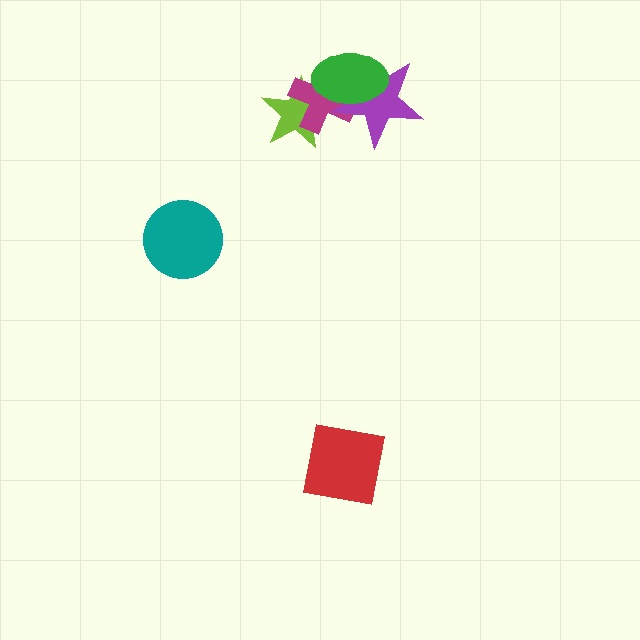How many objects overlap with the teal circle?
0 objects overlap with the teal circle.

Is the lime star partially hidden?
Yes, it is partially covered by another shape.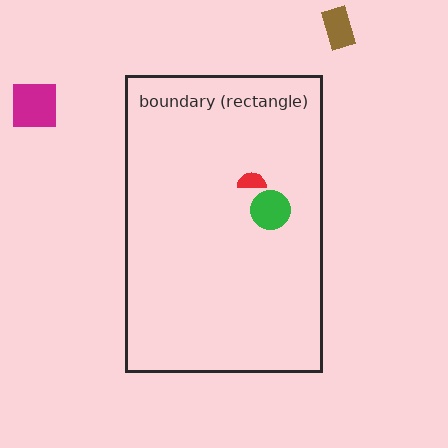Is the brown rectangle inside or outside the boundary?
Outside.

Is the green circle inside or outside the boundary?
Inside.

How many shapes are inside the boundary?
2 inside, 2 outside.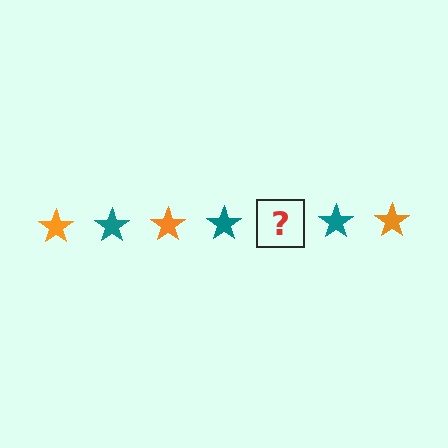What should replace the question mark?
The question mark should be replaced with an orange star.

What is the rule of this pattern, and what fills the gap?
The rule is that the pattern cycles through orange, teal stars. The gap should be filled with an orange star.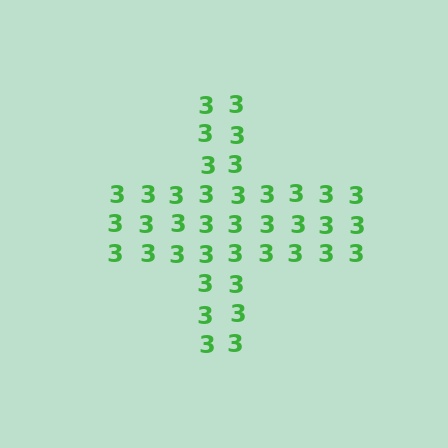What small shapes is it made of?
It is made of small digit 3's.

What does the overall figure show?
The overall figure shows a cross.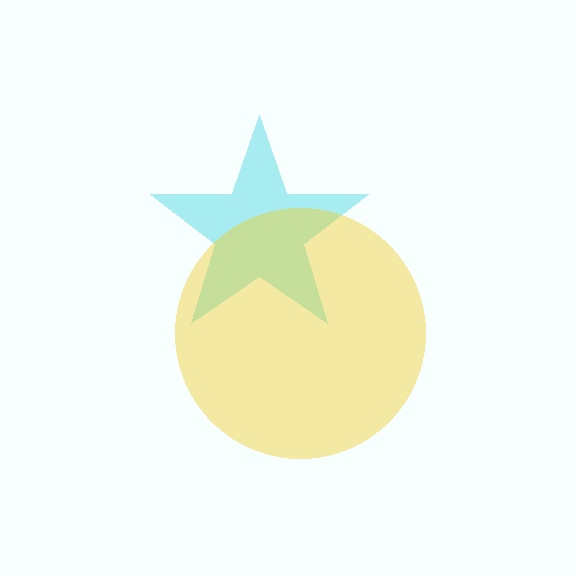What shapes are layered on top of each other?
The layered shapes are: a cyan star, a yellow circle.